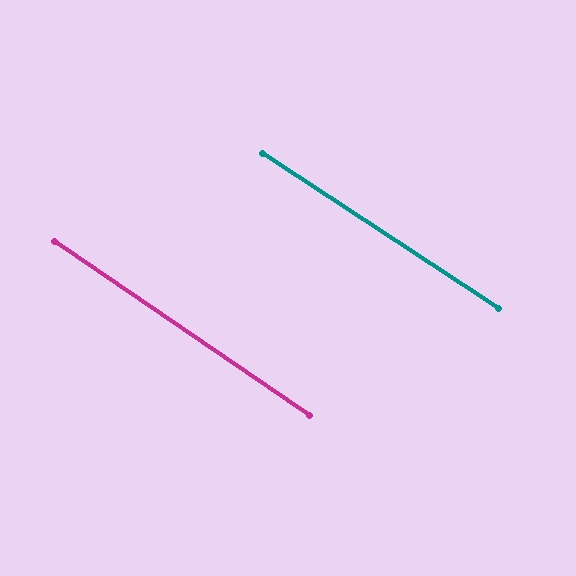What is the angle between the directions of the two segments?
Approximately 1 degree.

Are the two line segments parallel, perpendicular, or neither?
Parallel — their directions differ by only 1.0°.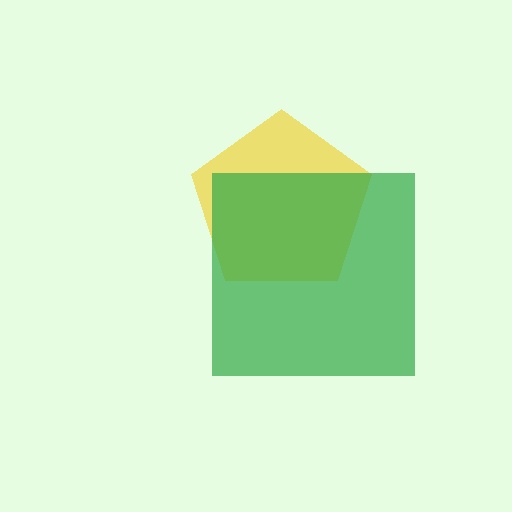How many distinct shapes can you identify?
There are 2 distinct shapes: a yellow pentagon, a green square.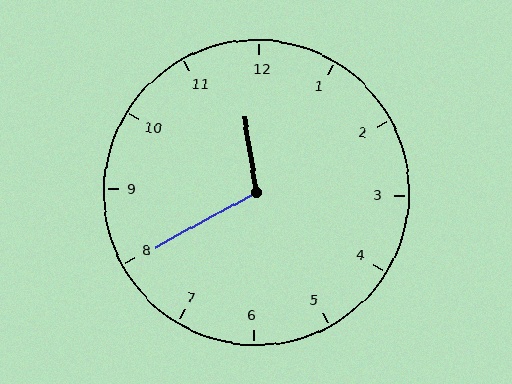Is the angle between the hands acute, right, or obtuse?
It is obtuse.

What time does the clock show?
11:40.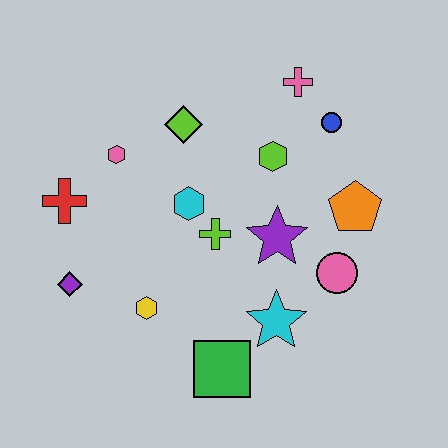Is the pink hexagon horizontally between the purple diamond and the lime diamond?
Yes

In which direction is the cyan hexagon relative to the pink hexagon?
The cyan hexagon is to the right of the pink hexagon.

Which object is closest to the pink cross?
The blue circle is closest to the pink cross.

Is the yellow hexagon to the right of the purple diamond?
Yes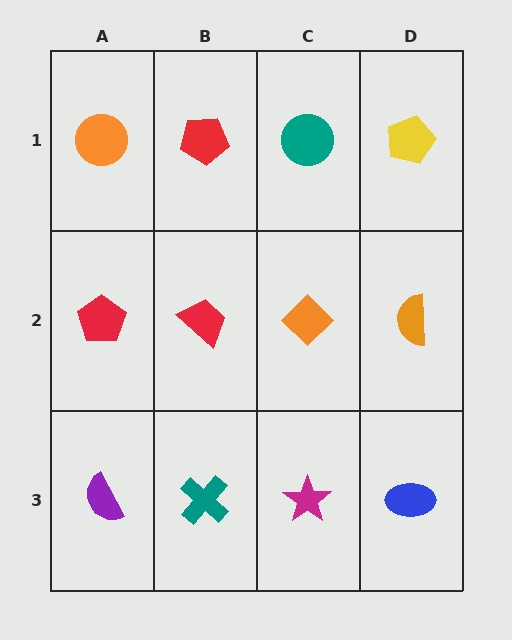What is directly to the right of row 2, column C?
An orange semicircle.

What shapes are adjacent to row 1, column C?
An orange diamond (row 2, column C), a red pentagon (row 1, column B), a yellow pentagon (row 1, column D).